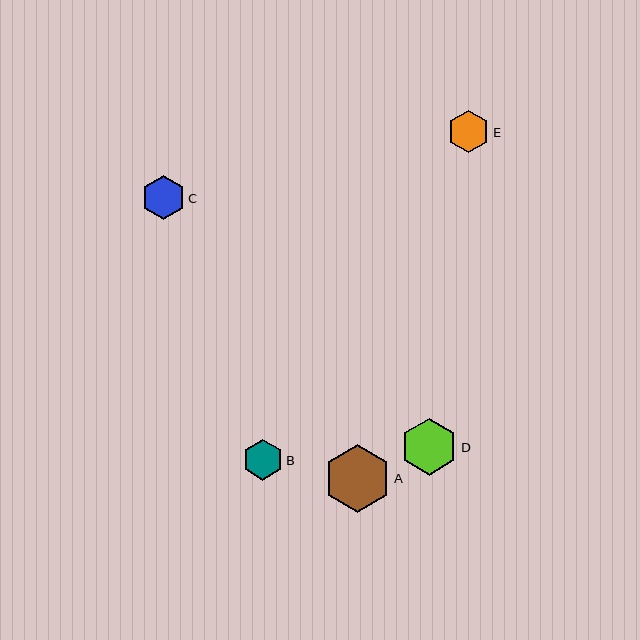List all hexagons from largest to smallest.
From largest to smallest: A, D, C, E, B.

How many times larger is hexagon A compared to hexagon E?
Hexagon A is approximately 1.6 times the size of hexagon E.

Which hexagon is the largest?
Hexagon A is the largest with a size of approximately 67 pixels.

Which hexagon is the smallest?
Hexagon B is the smallest with a size of approximately 41 pixels.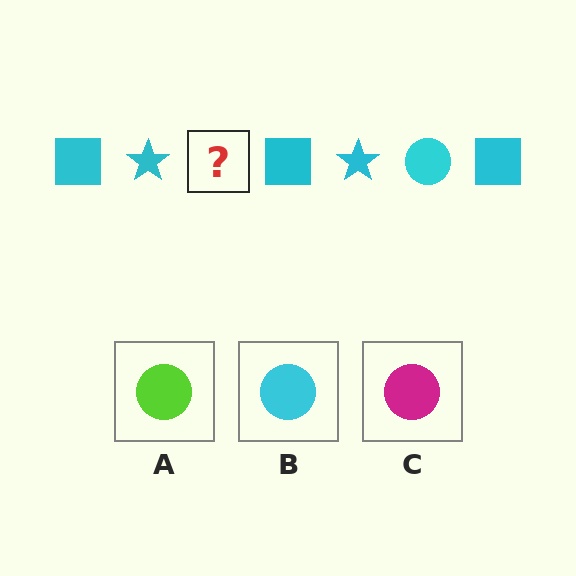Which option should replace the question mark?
Option B.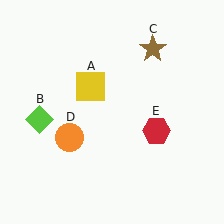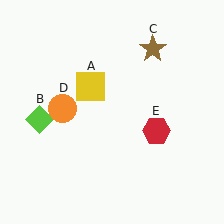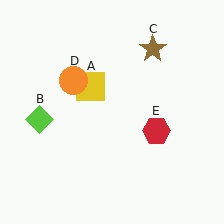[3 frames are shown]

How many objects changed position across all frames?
1 object changed position: orange circle (object D).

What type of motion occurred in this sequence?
The orange circle (object D) rotated clockwise around the center of the scene.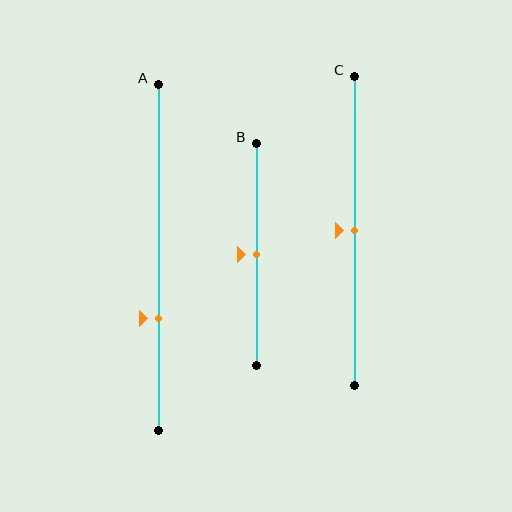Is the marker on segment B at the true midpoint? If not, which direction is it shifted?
Yes, the marker on segment B is at the true midpoint.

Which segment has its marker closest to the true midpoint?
Segment B has its marker closest to the true midpoint.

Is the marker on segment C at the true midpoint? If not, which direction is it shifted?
Yes, the marker on segment C is at the true midpoint.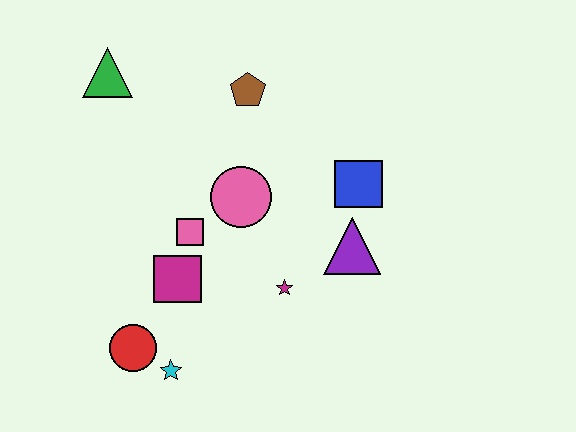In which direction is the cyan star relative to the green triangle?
The cyan star is below the green triangle.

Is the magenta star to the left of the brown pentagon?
No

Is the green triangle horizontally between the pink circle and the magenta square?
No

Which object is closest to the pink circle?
The pink square is closest to the pink circle.